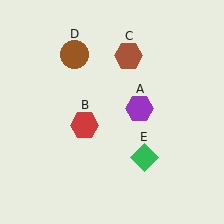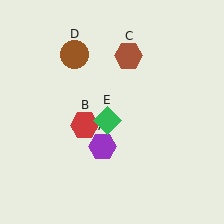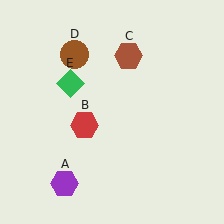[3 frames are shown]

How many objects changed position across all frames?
2 objects changed position: purple hexagon (object A), green diamond (object E).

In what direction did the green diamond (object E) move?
The green diamond (object E) moved up and to the left.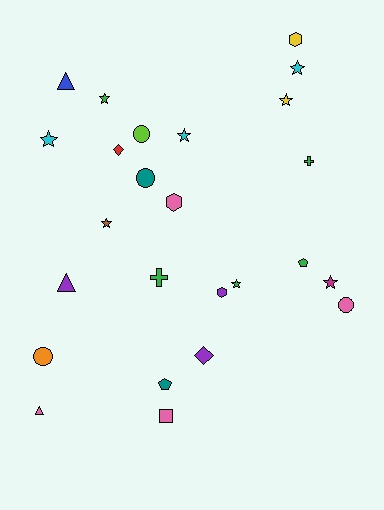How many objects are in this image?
There are 25 objects.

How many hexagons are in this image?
There are 3 hexagons.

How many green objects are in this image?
There are 5 green objects.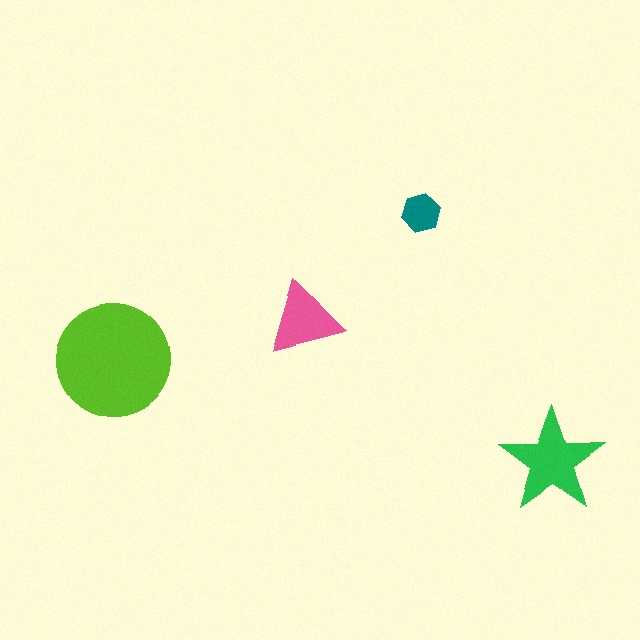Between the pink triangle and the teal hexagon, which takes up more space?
The pink triangle.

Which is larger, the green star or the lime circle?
The lime circle.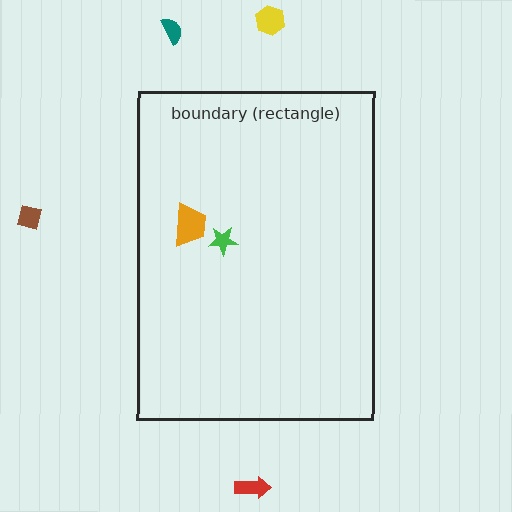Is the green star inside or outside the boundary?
Inside.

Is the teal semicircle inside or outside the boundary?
Outside.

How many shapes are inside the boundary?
2 inside, 4 outside.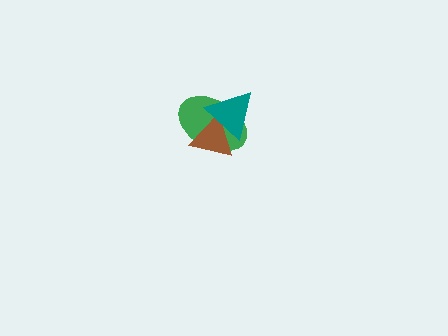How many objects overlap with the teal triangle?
2 objects overlap with the teal triangle.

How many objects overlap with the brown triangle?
2 objects overlap with the brown triangle.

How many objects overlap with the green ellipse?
2 objects overlap with the green ellipse.